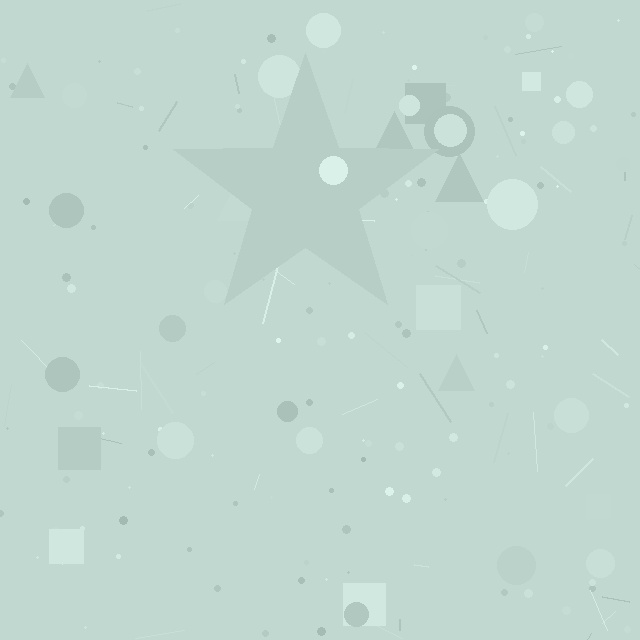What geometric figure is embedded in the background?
A star is embedded in the background.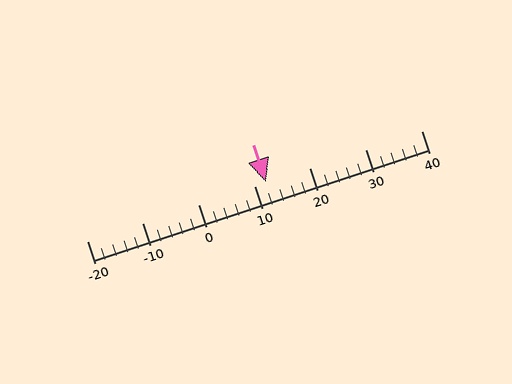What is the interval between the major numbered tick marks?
The major tick marks are spaced 10 units apart.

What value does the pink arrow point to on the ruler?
The pink arrow points to approximately 12.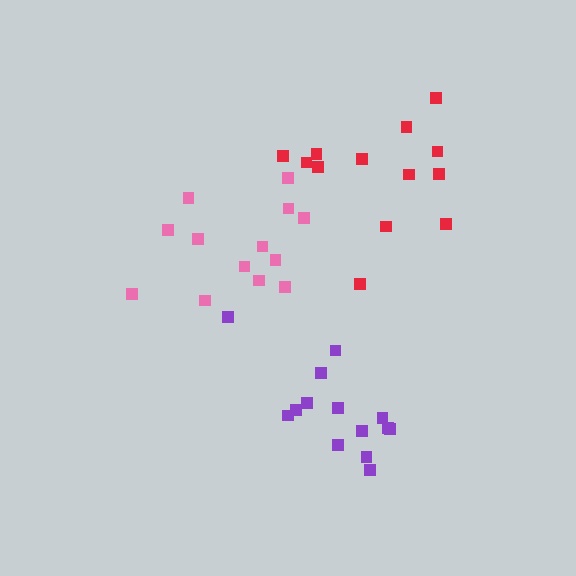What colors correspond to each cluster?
The clusters are colored: pink, purple, red.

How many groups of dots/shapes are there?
There are 3 groups.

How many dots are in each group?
Group 1: 13 dots, Group 2: 14 dots, Group 3: 13 dots (40 total).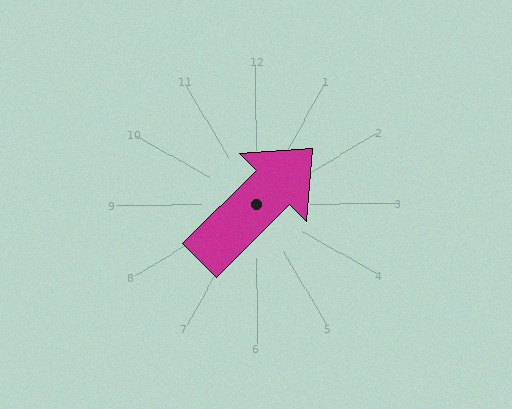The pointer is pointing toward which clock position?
Roughly 2 o'clock.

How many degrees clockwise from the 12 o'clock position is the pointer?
Approximately 45 degrees.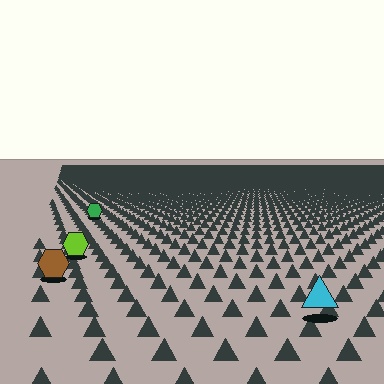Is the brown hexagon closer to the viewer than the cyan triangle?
No. The cyan triangle is closer — you can tell from the texture gradient: the ground texture is coarser near it.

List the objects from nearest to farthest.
From nearest to farthest: the cyan triangle, the brown hexagon, the lime hexagon, the green hexagon.